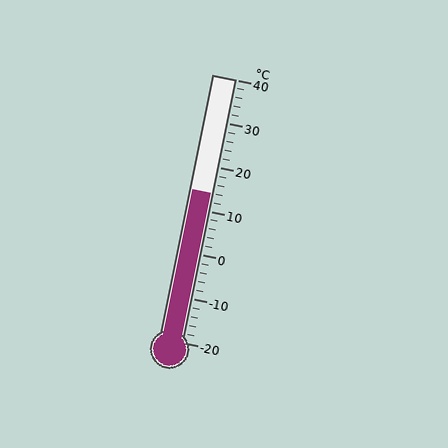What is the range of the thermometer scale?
The thermometer scale ranges from -20°C to 40°C.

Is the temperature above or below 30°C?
The temperature is below 30°C.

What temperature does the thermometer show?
The thermometer shows approximately 14°C.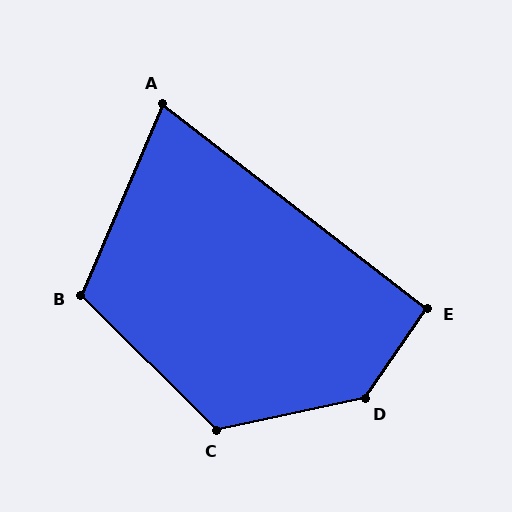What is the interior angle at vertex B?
Approximately 112 degrees (obtuse).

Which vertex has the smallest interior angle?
A, at approximately 75 degrees.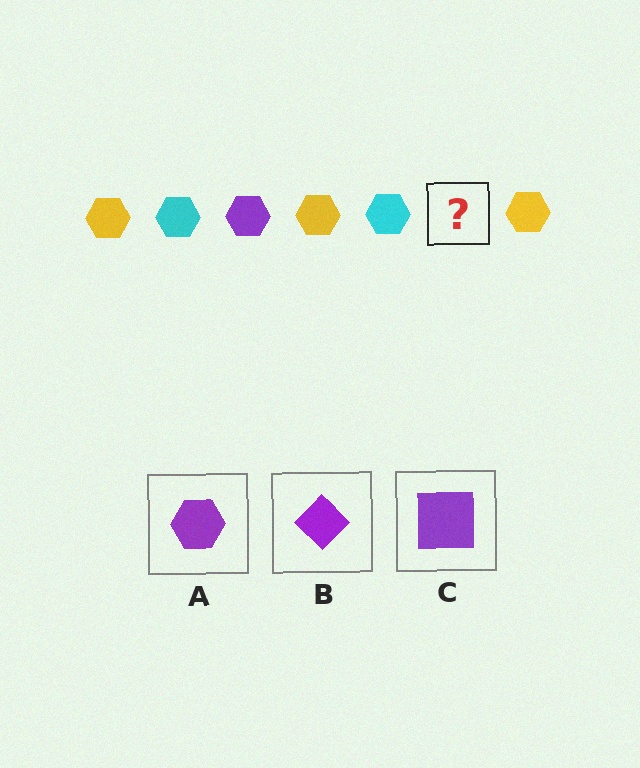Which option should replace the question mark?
Option A.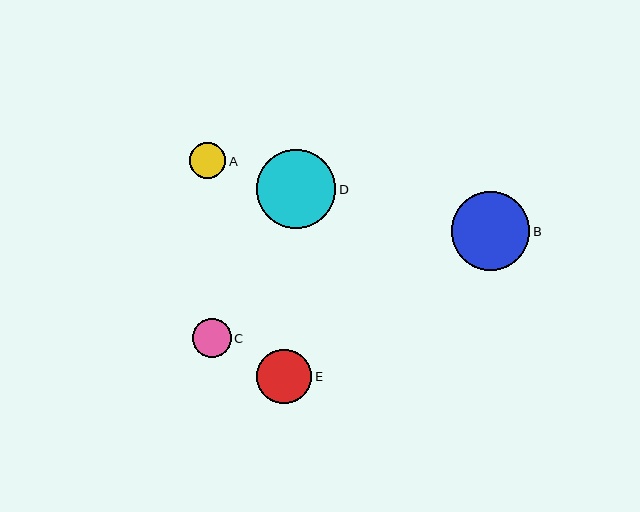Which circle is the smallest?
Circle A is the smallest with a size of approximately 37 pixels.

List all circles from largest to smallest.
From largest to smallest: D, B, E, C, A.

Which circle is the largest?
Circle D is the largest with a size of approximately 79 pixels.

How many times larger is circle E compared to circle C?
Circle E is approximately 1.4 times the size of circle C.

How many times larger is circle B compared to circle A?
Circle B is approximately 2.2 times the size of circle A.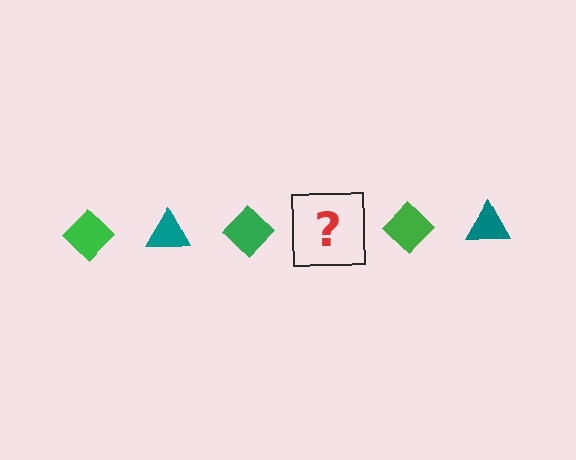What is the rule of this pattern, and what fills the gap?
The rule is that the pattern alternates between green diamond and teal triangle. The gap should be filled with a teal triangle.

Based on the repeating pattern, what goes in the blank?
The blank should be a teal triangle.